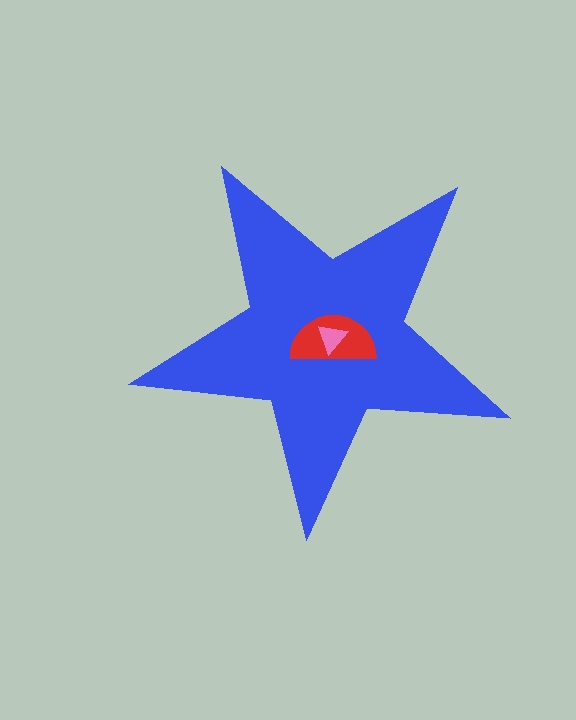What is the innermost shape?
The pink triangle.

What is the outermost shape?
The blue star.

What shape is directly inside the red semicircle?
The pink triangle.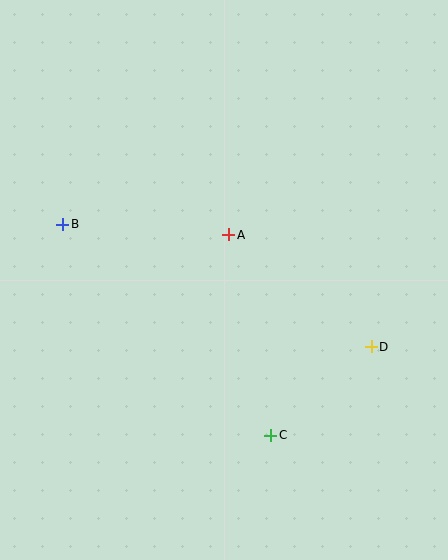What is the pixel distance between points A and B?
The distance between A and B is 166 pixels.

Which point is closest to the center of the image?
Point A at (229, 235) is closest to the center.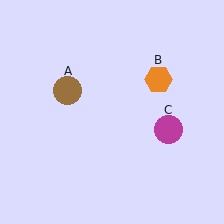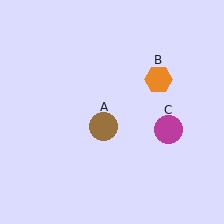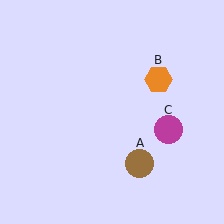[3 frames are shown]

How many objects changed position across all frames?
1 object changed position: brown circle (object A).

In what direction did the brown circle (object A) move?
The brown circle (object A) moved down and to the right.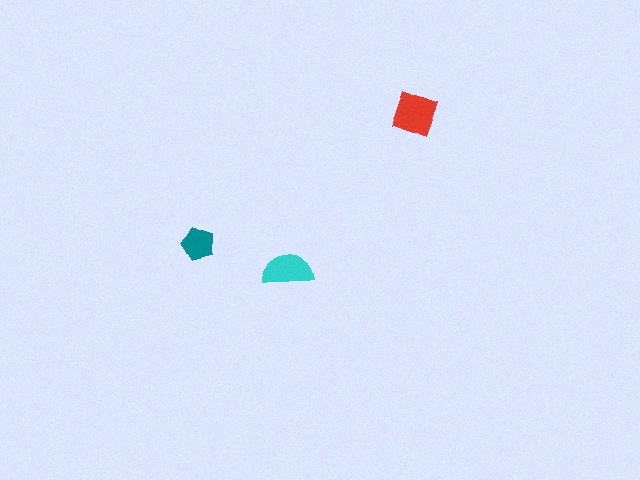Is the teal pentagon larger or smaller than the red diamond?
Smaller.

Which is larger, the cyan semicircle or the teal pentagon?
The cyan semicircle.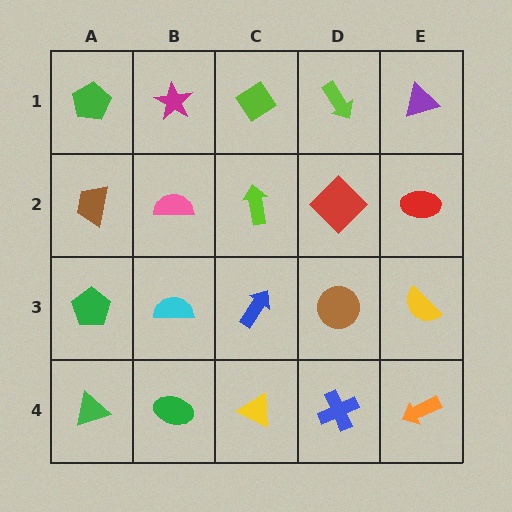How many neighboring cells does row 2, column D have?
4.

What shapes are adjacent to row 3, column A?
A brown trapezoid (row 2, column A), a green triangle (row 4, column A), a cyan semicircle (row 3, column B).